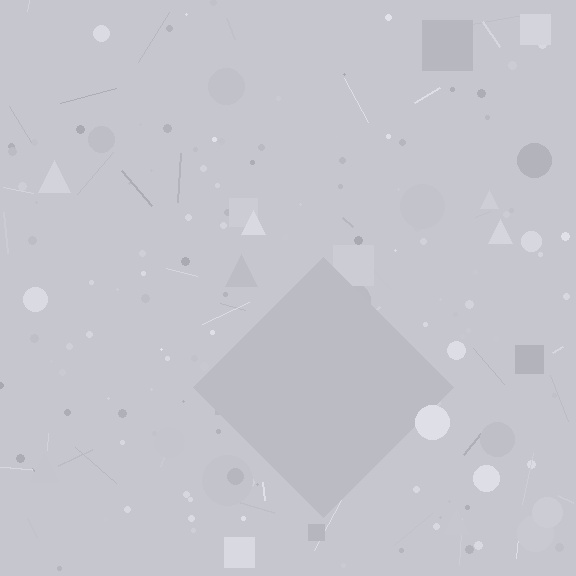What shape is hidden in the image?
A diamond is hidden in the image.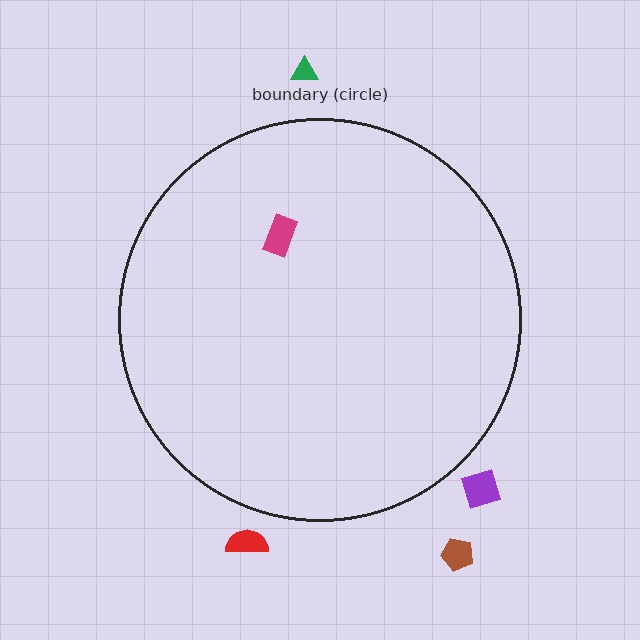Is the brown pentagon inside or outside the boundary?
Outside.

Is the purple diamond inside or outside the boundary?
Outside.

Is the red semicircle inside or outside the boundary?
Outside.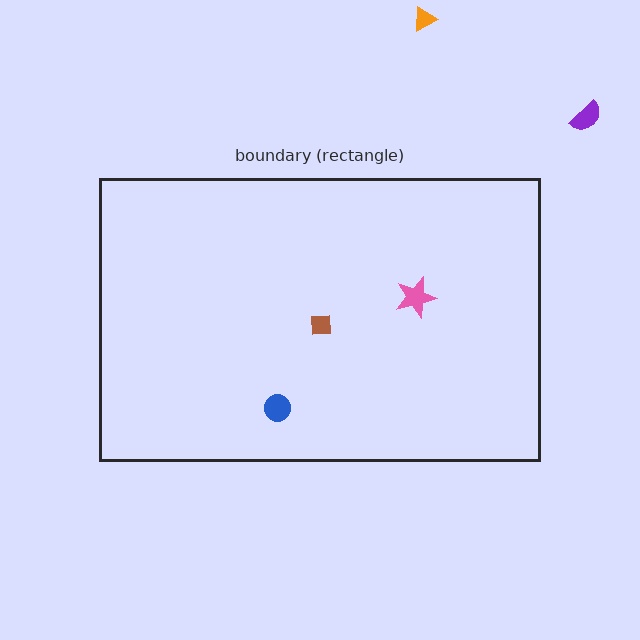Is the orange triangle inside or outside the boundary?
Outside.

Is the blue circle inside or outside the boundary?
Inside.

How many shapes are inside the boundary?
3 inside, 2 outside.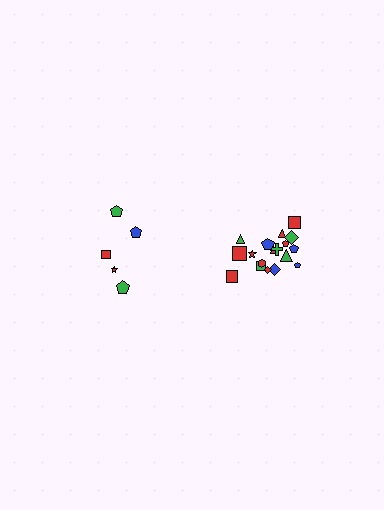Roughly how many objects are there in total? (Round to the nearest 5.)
Roughly 25 objects in total.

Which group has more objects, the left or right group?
The right group.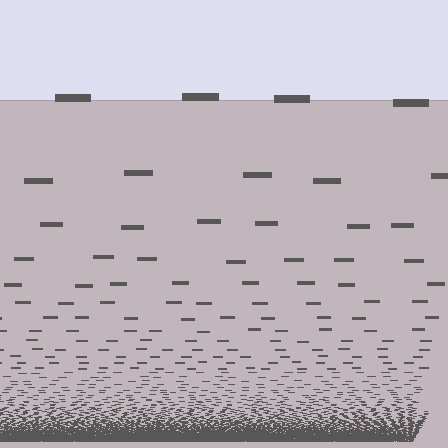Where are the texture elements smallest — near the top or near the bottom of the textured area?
Near the bottom.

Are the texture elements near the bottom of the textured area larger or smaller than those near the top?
Smaller. The gradient is inverted — elements near the bottom are smaller and denser.